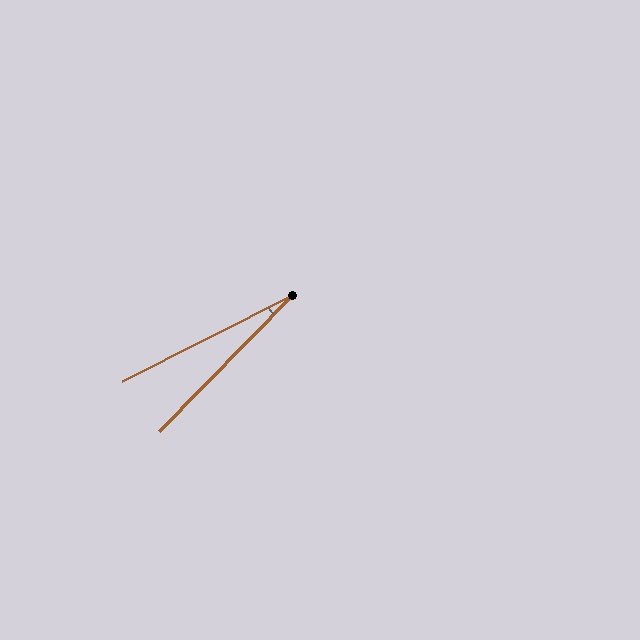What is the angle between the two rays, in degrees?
Approximately 19 degrees.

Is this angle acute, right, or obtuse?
It is acute.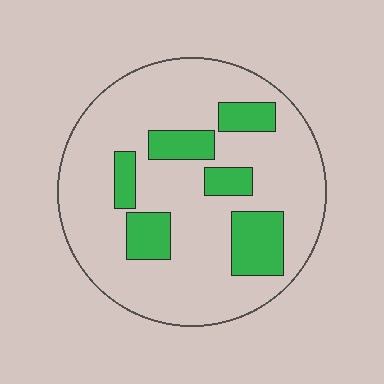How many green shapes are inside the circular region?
6.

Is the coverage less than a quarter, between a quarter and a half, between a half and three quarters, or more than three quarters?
Less than a quarter.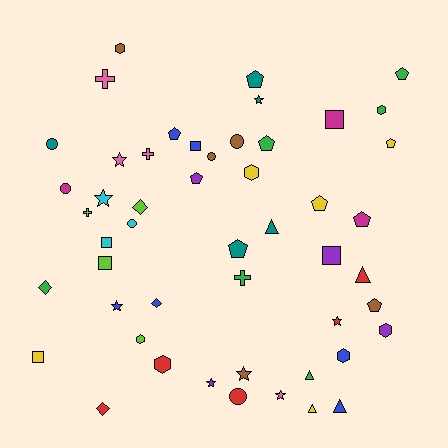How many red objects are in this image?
There are 5 red objects.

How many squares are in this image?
There are 6 squares.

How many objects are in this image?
There are 50 objects.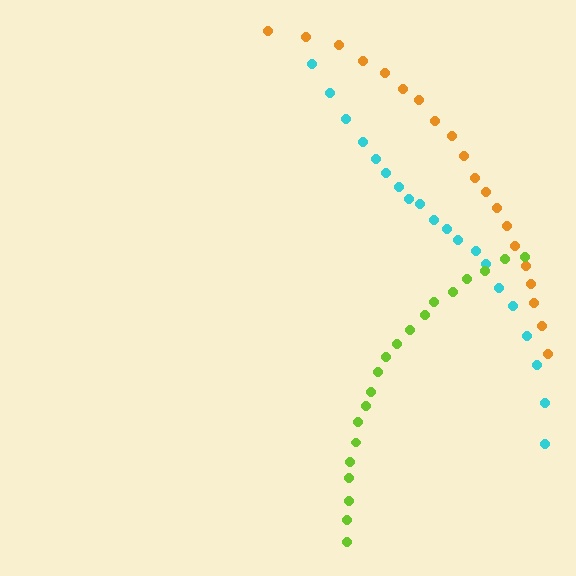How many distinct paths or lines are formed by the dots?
There are 3 distinct paths.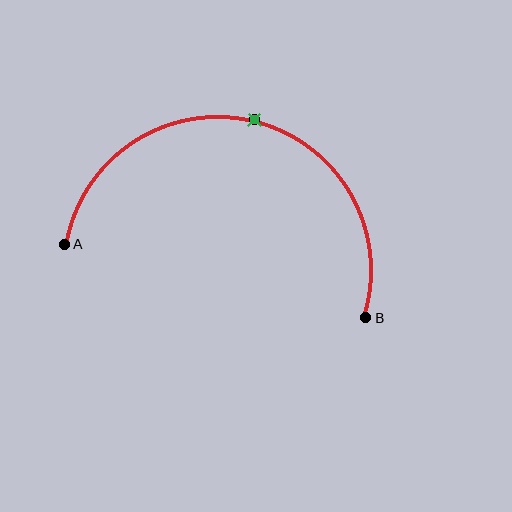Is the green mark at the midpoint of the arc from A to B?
Yes. The green mark lies on the arc at equal arc-length from both A and B — it is the arc midpoint.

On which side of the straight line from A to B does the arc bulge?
The arc bulges above the straight line connecting A and B.